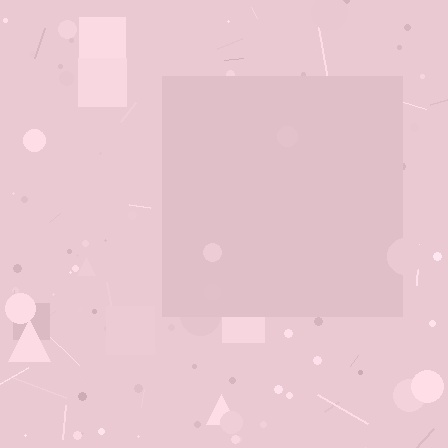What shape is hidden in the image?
A square is hidden in the image.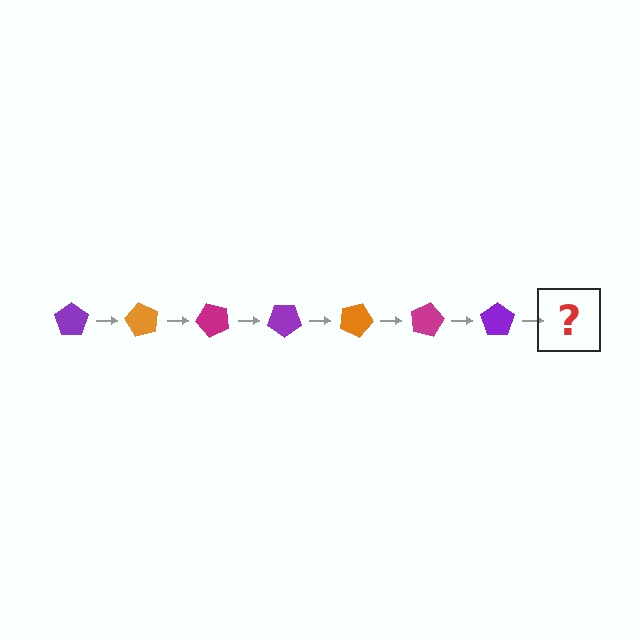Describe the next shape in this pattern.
It should be an orange pentagon, rotated 420 degrees from the start.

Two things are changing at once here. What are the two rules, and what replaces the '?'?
The two rules are that it rotates 60 degrees each step and the color cycles through purple, orange, and magenta. The '?' should be an orange pentagon, rotated 420 degrees from the start.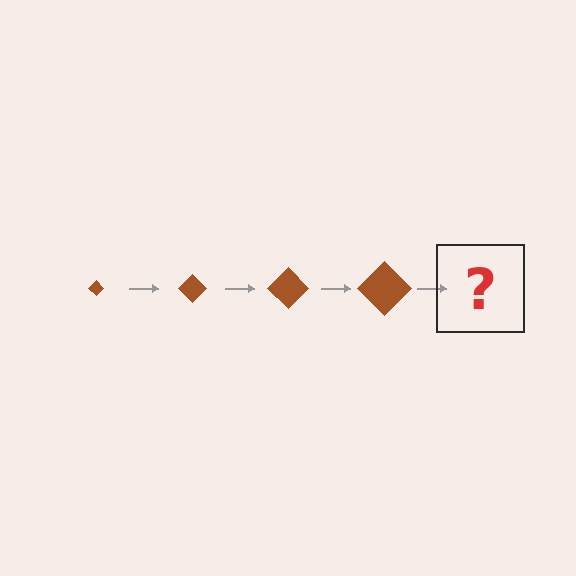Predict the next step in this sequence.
The next step is a brown diamond, larger than the previous one.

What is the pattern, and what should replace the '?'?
The pattern is that the diamond gets progressively larger each step. The '?' should be a brown diamond, larger than the previous one.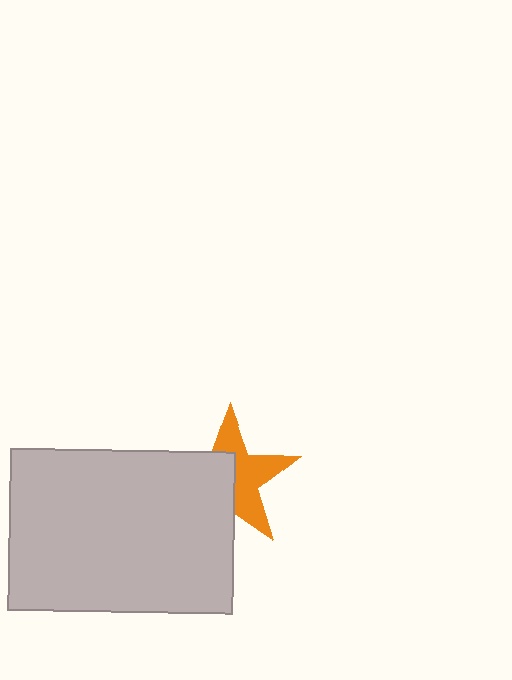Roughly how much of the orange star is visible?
About half of it is visible (roughly 51%).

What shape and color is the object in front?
The object in front is a light gray rectangle.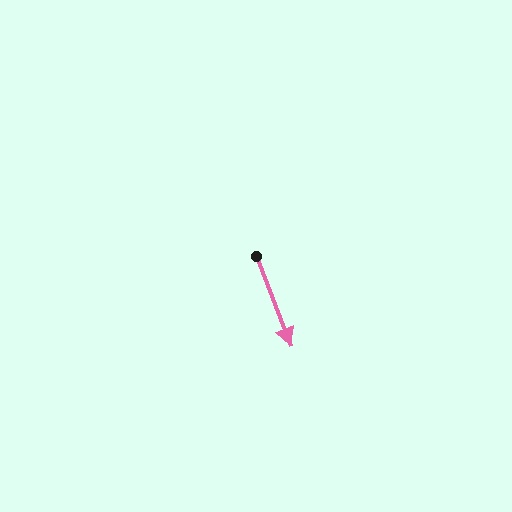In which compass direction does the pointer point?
South.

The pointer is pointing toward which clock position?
Roughly 5 o'clock.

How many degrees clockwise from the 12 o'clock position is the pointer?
Approximately 159 degrees.